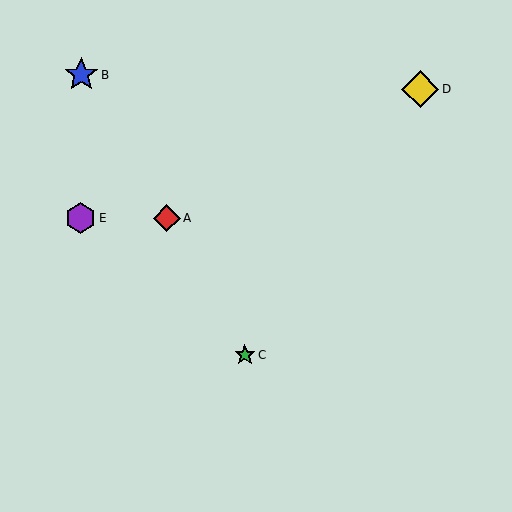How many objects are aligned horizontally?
2 objects (A, E) are aligned horizontally.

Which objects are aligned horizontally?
Objects A, E are aligned horizontally.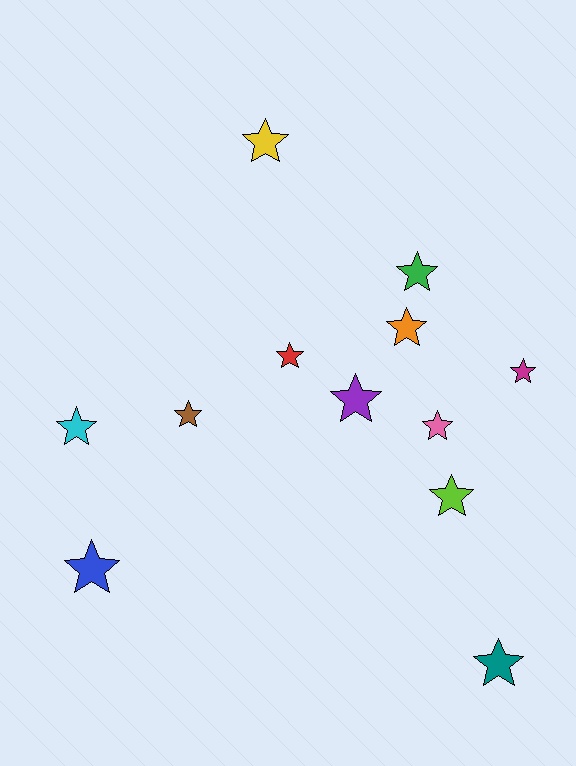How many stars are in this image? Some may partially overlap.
There are 12 stars.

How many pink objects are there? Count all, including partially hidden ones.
There is 1 pink object.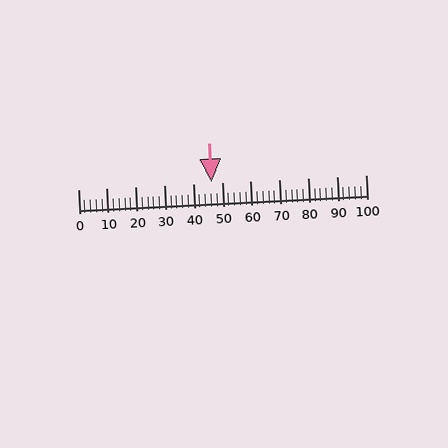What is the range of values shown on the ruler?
The ruler shows values from 0 to 100.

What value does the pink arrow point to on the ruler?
The pink arrow points to approximately 46.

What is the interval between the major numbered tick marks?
The major tick marks are spaced 10 units apart.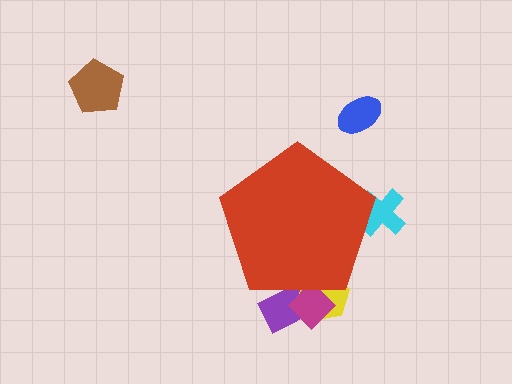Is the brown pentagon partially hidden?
No, the brown pentagon is fully visible.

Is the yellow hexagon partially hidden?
Yes, the yellow hexagon is partially hidden behind the red pentagon.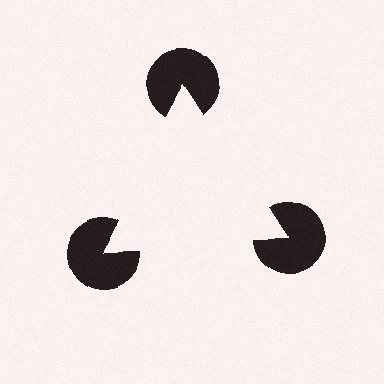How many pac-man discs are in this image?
There are 3 — one at each vertex of the illusory triangle.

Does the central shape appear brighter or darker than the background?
It typically appears slightly brighter than the background, even though no actual brightness change is drawn.